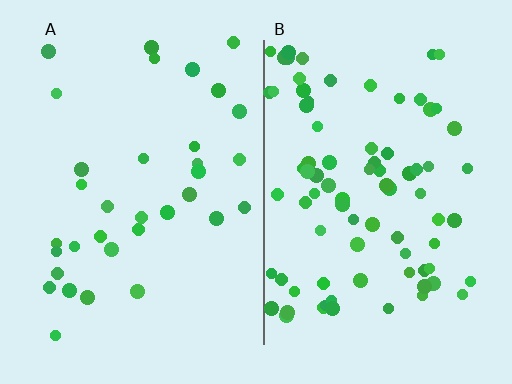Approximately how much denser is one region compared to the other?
Approximately 2.4× — region B over region A.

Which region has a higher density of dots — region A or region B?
B (the right).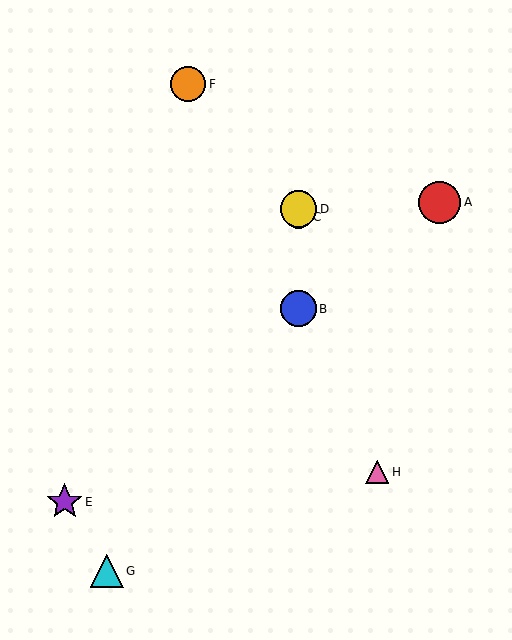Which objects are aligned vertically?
Objects B, C, D are aligned vertically.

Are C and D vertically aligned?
Yes, both are at x≈299.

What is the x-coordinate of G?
Object G is at x≈107.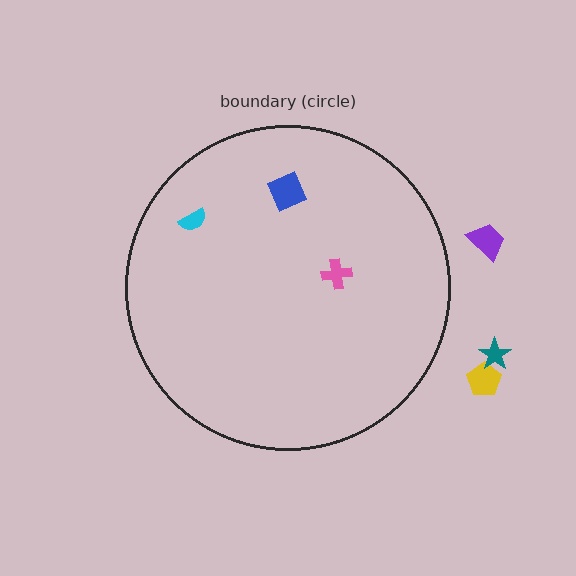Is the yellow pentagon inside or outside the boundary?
Outside.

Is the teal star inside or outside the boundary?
Outside.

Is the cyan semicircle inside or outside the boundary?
Inside.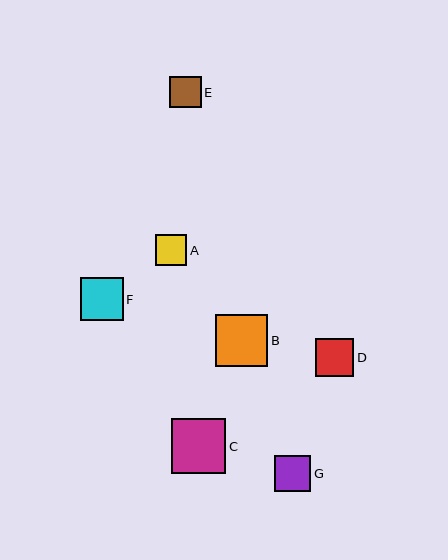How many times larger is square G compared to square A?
Square G is approximately 1.2 times the size of square A.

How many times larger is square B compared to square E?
Square B is approximately 1.7 times the size of square E.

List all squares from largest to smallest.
From largest to smallest: C, B, F, D, G, E, A.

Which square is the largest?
Square C is the largest with a size of approximately 55 pixels.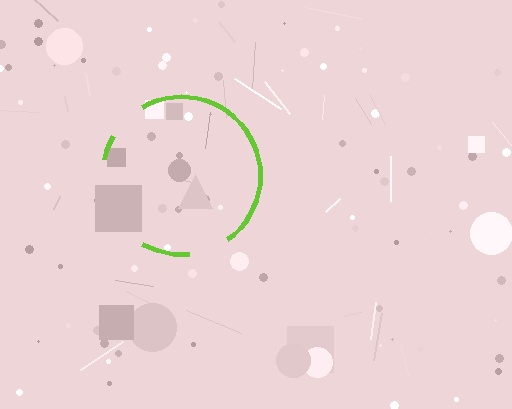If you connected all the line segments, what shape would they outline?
They would outline a circle.